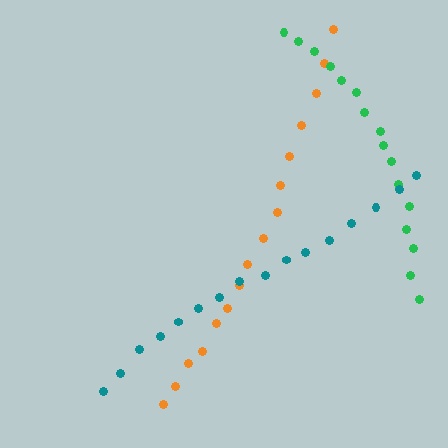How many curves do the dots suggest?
There are 3 distinct paths.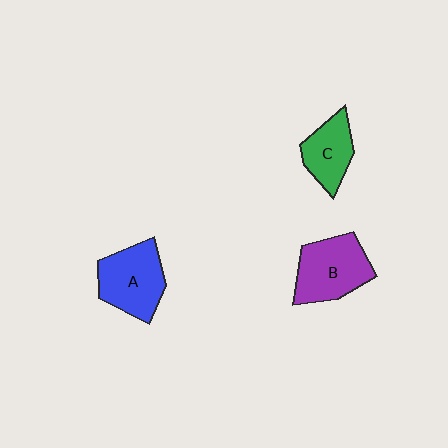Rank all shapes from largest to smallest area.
From largest to smallest: B (purple), A (blue), C (green).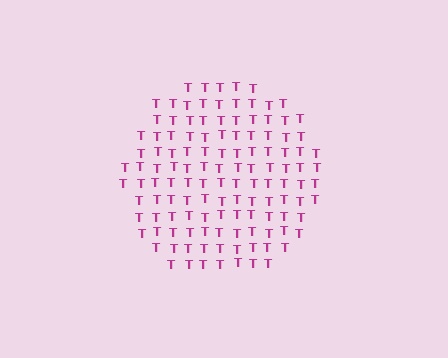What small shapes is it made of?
It is made of small letter T's.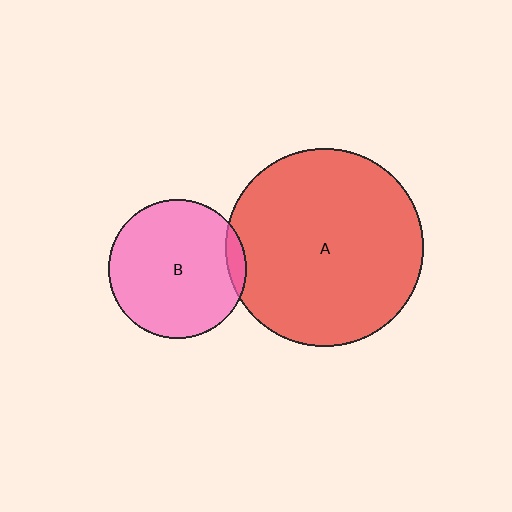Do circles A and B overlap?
Yes.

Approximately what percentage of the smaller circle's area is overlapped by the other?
Approximately 5%.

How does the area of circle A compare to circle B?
Approximately 2.0 times.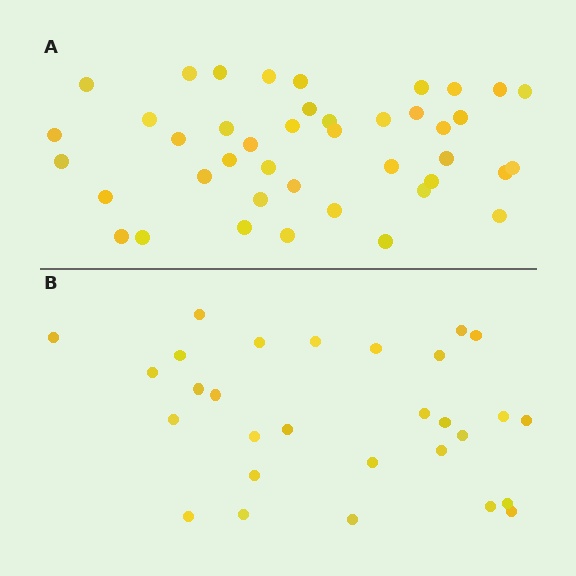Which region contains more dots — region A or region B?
Region A (the top region) has more dots.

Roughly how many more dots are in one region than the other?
Region A has approximately 15 more dots than region B.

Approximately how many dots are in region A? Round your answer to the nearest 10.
About 40 dots. (The exact count is 42, which rounds to 40.)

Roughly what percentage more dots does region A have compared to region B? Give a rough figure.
About 45% more.